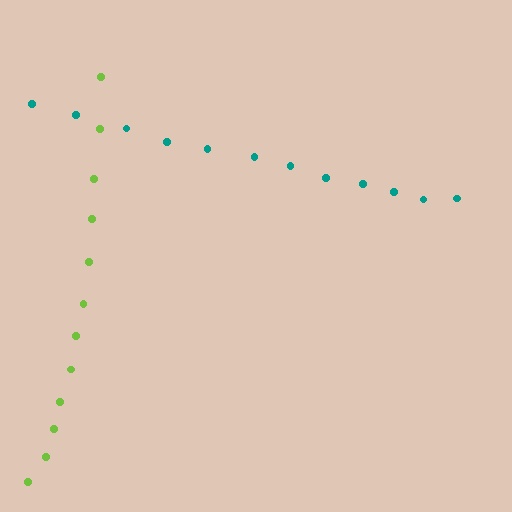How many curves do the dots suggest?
There are 2 distinct paths.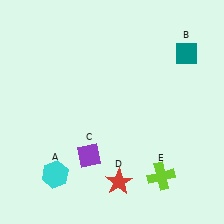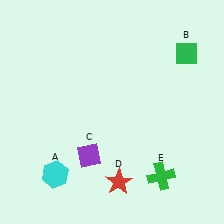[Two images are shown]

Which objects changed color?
B changed from teal to green. E changed from lime to green.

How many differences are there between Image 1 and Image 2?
There are 2 differences between the two images.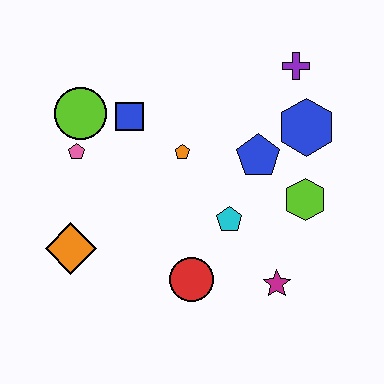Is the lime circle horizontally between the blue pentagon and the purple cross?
No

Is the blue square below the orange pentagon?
No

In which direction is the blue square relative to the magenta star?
The blue square is above the magenta star.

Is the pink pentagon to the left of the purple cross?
Yes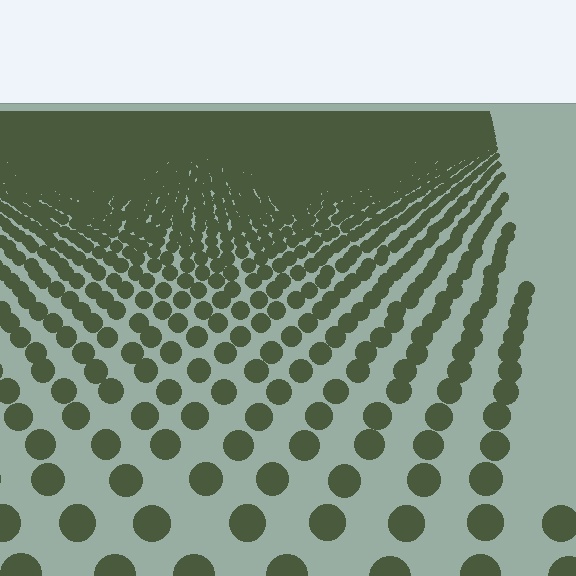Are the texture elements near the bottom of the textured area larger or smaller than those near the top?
Larger. Near the bottom, elements are closer to the viewer and appear at a bigger on-screen size.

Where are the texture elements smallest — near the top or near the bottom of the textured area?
Near the top.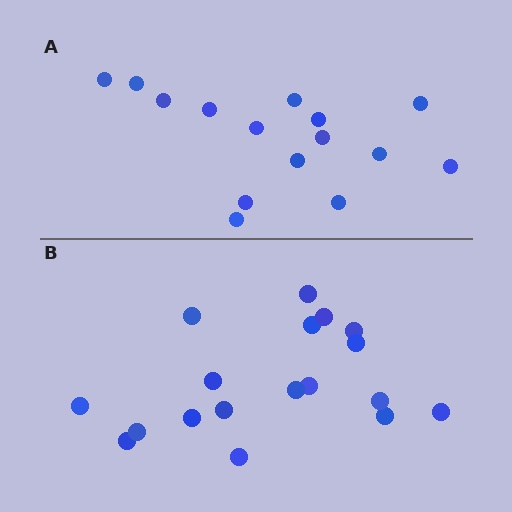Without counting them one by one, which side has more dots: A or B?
Region B (the bottom region) has more dots.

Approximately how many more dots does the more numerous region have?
Region B has just a few more — roughly 2 or 3 more dots than region A.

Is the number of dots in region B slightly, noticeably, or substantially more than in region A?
Region B has only slightly more — the two regions are fairly close. The ratio is roughly 1.2 to 1.